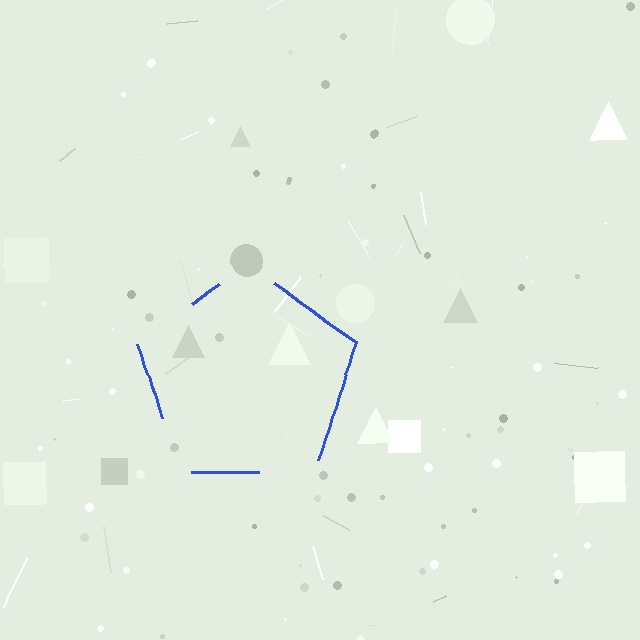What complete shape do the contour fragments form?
The contour fragments form a pentagon.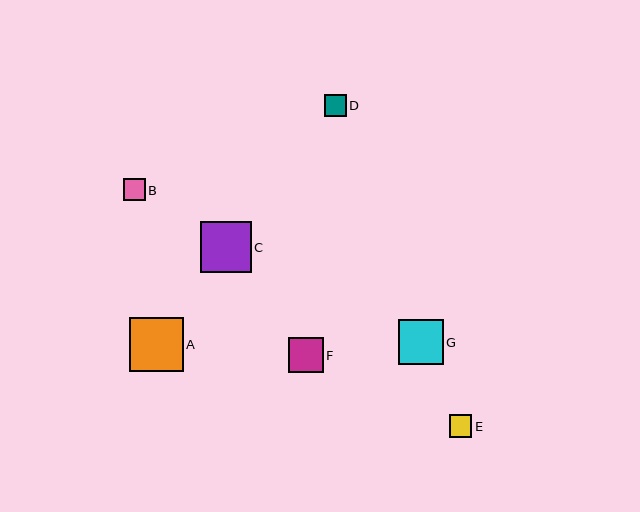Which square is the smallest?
Square B is the smallest with a size of approximately 22 pixels.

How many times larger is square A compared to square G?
Square A is approximately 1.2 times the size of square G.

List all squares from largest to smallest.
From largest to smallest: A, C, G, F, E, D, B.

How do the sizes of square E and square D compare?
Square E and square D are approximately the same size.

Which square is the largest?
Square A is the largest with a size of approximately 54 pixels.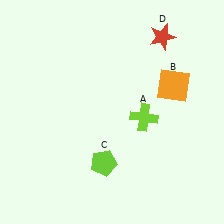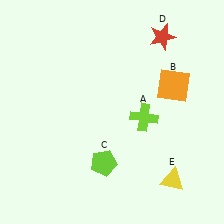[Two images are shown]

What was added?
A yellow triangle (E) was added in Image 2.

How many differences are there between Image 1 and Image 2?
There is 1 difference between the two images.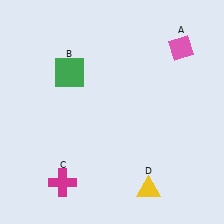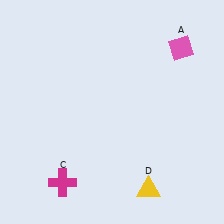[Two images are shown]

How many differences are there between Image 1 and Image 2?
There is 1 difference between the two images.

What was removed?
The green square (B) was removed in Image 2.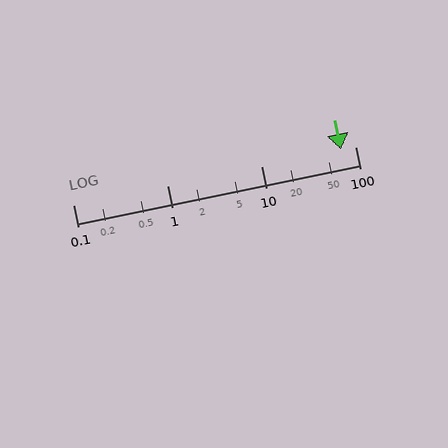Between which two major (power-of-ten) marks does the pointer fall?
The pointer is between 10 and 100.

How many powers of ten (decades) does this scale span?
The scale spans 3 decades, from 0.1 to 100.